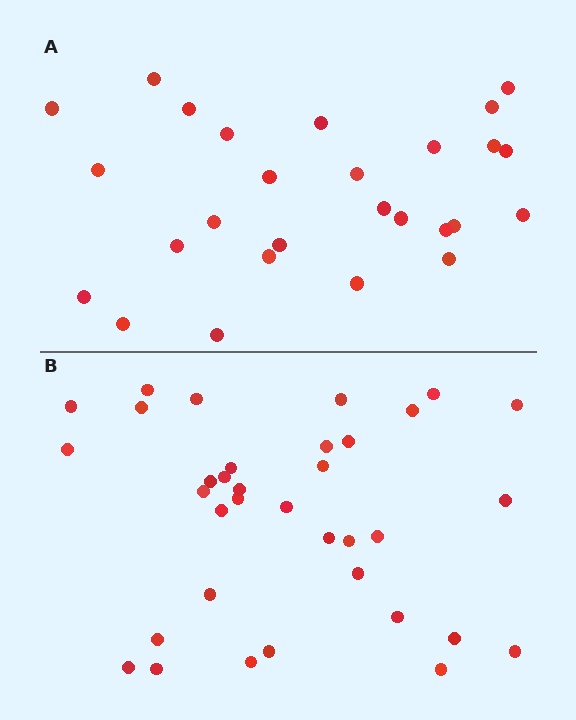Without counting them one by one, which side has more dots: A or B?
Region B (the bottom region) has more dots.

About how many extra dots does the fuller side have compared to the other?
Region B has roughly 8 or so more dots than region A.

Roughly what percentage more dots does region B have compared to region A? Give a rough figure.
About 30% more.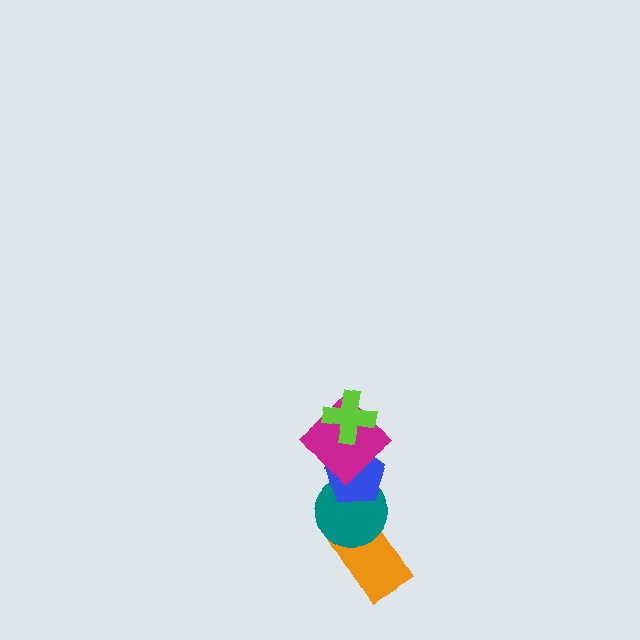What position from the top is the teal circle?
The teal circle is 4th from the top.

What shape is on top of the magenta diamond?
The lime cross is on top of the magenta diamond.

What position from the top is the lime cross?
The lime cross is 1st from the top.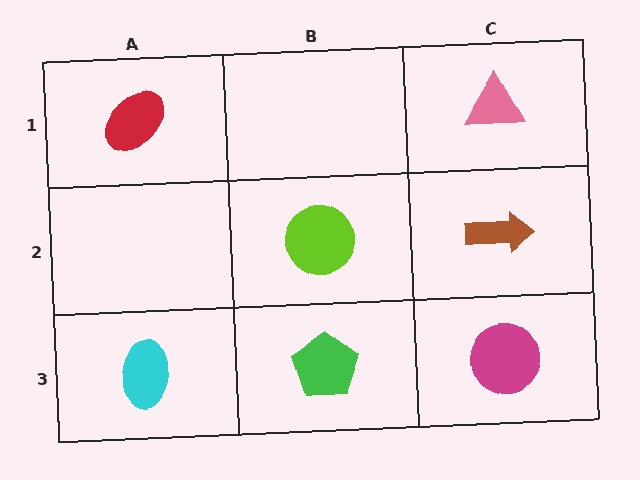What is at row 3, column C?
A magenta circle.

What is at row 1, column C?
A pink triangle.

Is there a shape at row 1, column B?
No, that cell is empty.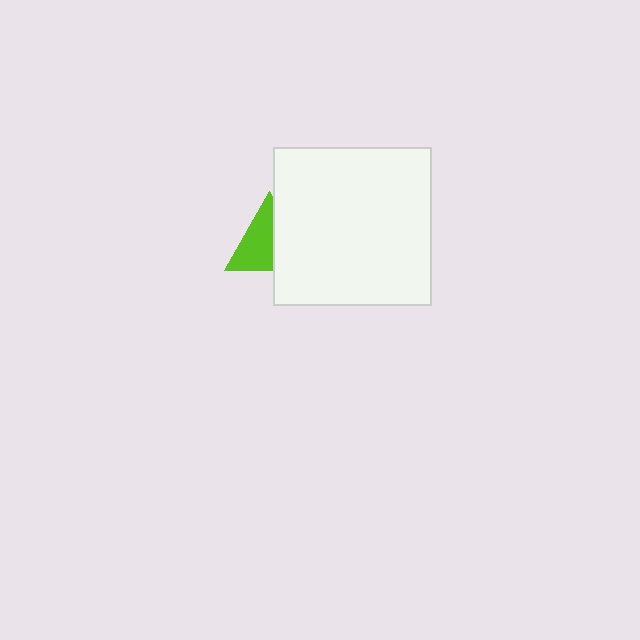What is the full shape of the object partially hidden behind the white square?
The partially hidden object is a lime triangle.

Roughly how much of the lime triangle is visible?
About half of it is visible (roughly 58%).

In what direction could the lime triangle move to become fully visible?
The lime triangle could move left. That would shift it out from behind the white square entirely.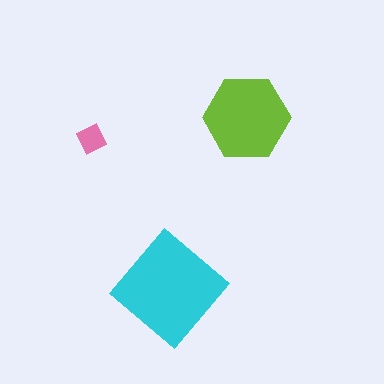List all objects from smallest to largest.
The pink diamond, the lime hexagon, the cyan diamond.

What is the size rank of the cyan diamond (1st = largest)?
1st.